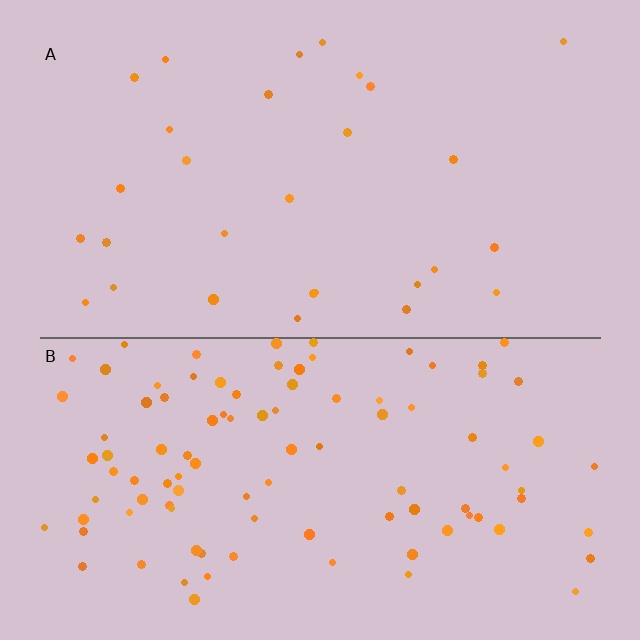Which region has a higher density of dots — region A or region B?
B (the bottom).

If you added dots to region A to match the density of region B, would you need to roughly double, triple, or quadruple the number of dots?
Approximately triple.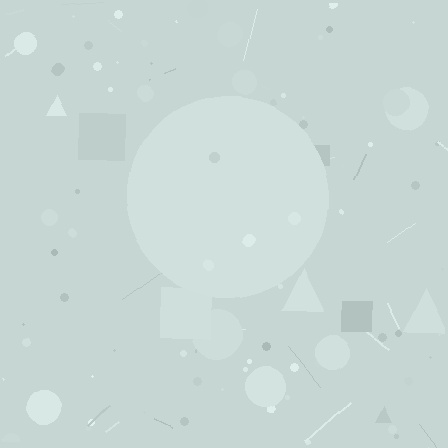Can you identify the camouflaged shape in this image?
The camouflaged shape is a circle.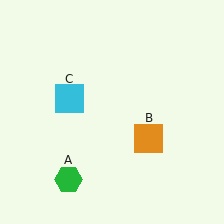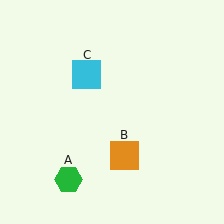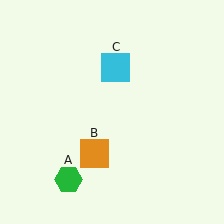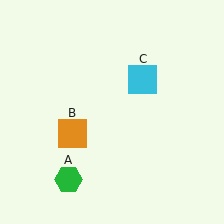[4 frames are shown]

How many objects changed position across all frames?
2 objects changed position: orange square (object B), cyan square (object C).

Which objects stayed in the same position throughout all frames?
Green hexagon (object A) remained stationary.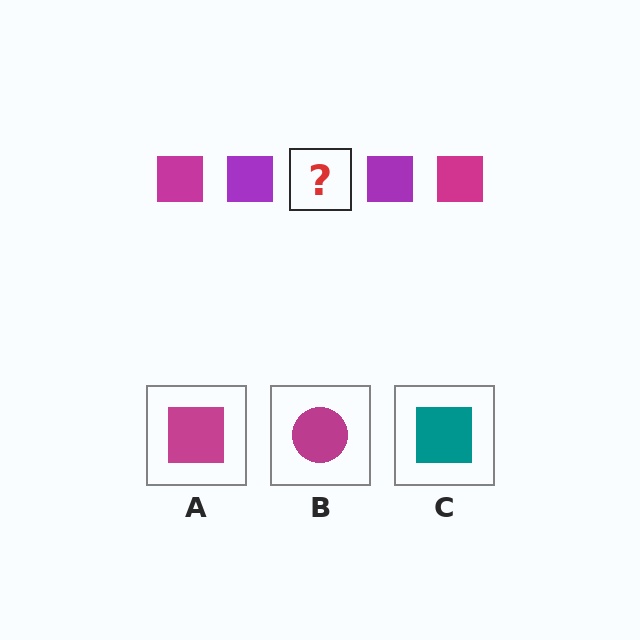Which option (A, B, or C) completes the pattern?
A.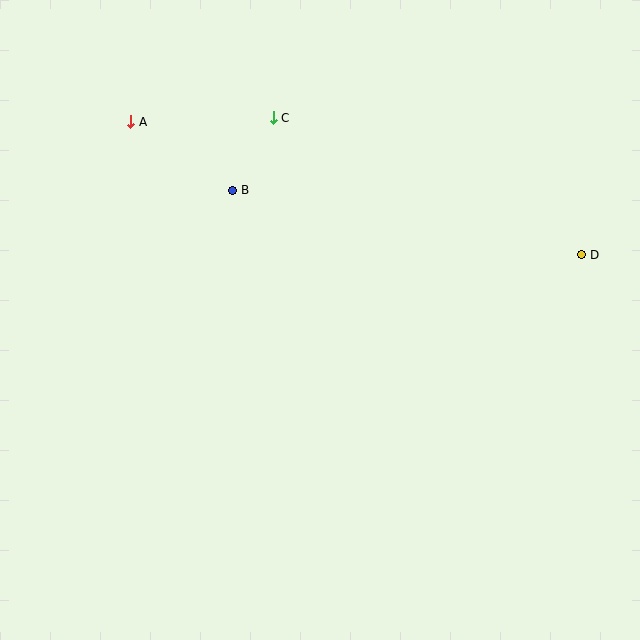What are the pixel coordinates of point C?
Point C is at (273, 118).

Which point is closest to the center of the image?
Point B at (233, 190) is closest to the center.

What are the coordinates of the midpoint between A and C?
The midpoint between A and C is at (202, 120).